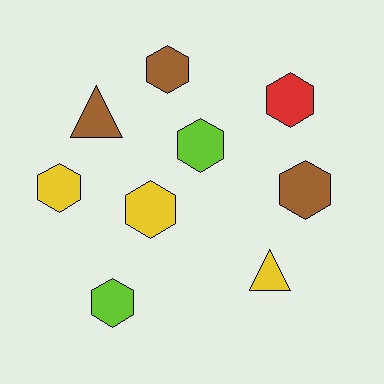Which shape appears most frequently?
Hexagon, with 7 objects.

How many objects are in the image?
There are 9 objects.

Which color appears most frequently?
Brown, with 3 objects.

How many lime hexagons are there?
There are 2 lime hexagons.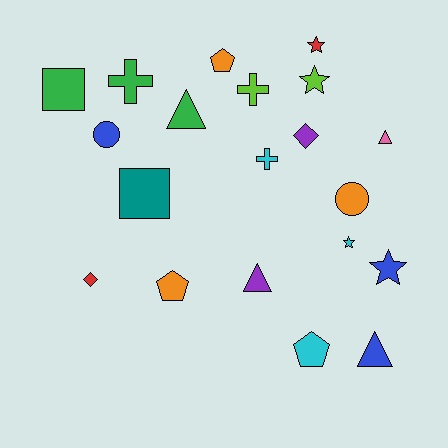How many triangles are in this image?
There are 4 triangles.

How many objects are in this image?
There are 20 objects.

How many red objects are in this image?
There are 2 red objects.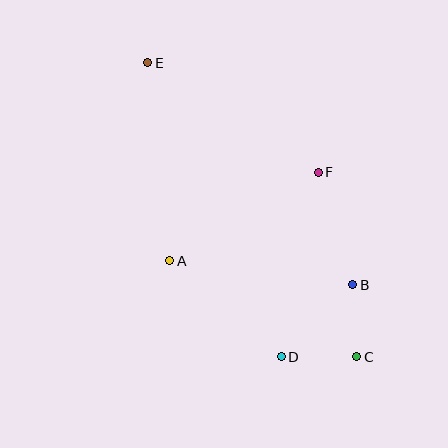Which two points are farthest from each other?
Points C and E are farthest from each other.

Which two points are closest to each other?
Points B and C are closest to each other.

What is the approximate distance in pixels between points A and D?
The distance between A and D is approximately 147 pixels.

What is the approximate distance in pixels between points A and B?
The distance between A and B is approximately 185 pixels.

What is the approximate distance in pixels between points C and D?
The distance between C and D is approximately 76 pixels.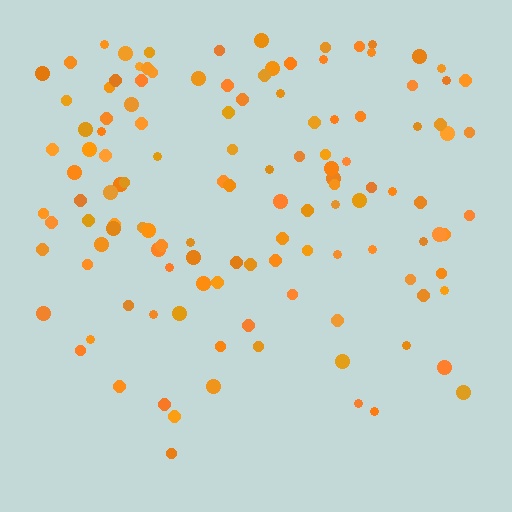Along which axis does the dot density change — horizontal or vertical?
Vertical.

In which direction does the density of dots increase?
From bottom to top, with the top side densest.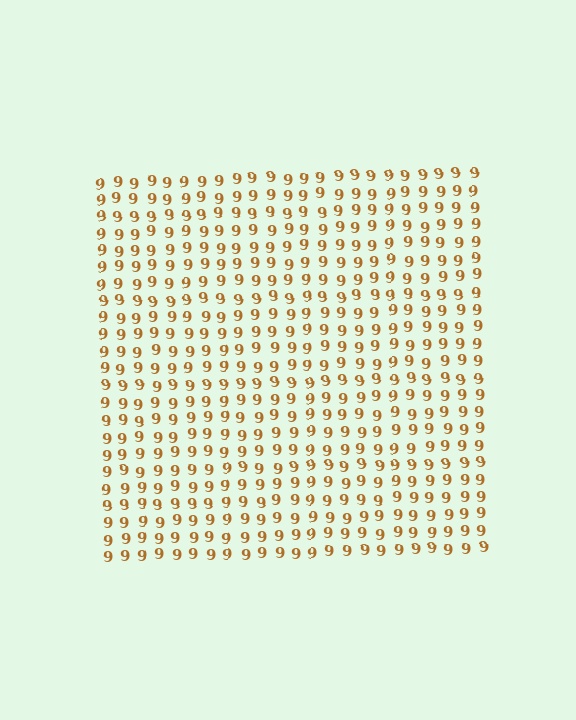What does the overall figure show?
The overall figure shows a square.